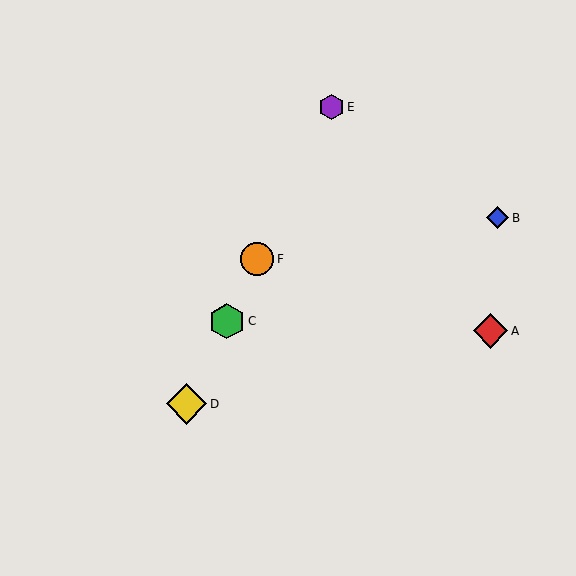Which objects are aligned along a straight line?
Objects C, D, E, F are aligned along a straight line.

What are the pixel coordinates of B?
Object B is at (498, 218).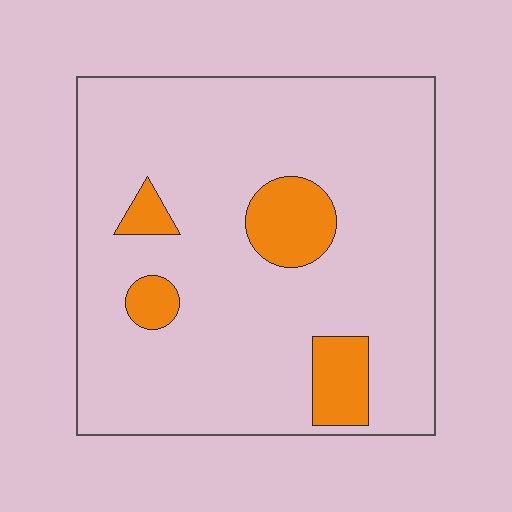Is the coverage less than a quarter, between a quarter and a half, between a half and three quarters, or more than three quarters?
Less than a quarter.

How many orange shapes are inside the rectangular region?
4.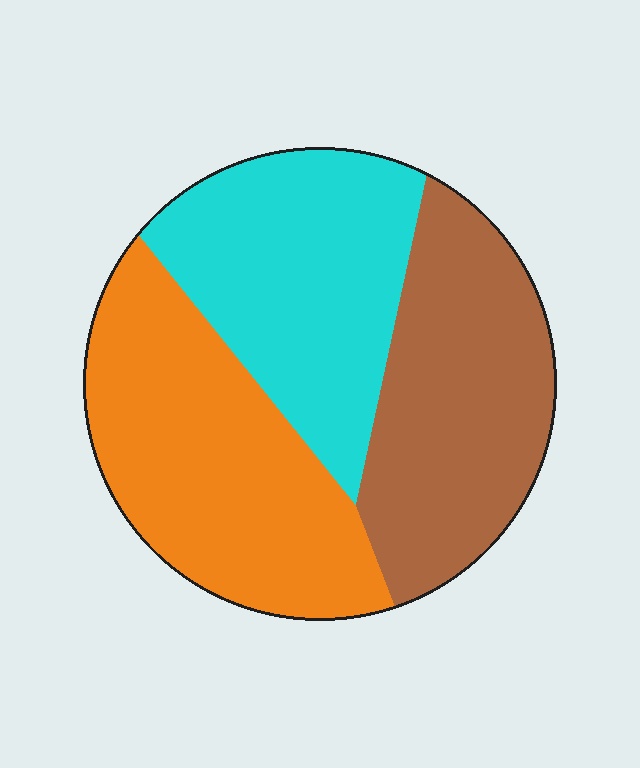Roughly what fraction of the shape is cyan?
Cyan covers 32% of the shape.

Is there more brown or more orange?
Orange.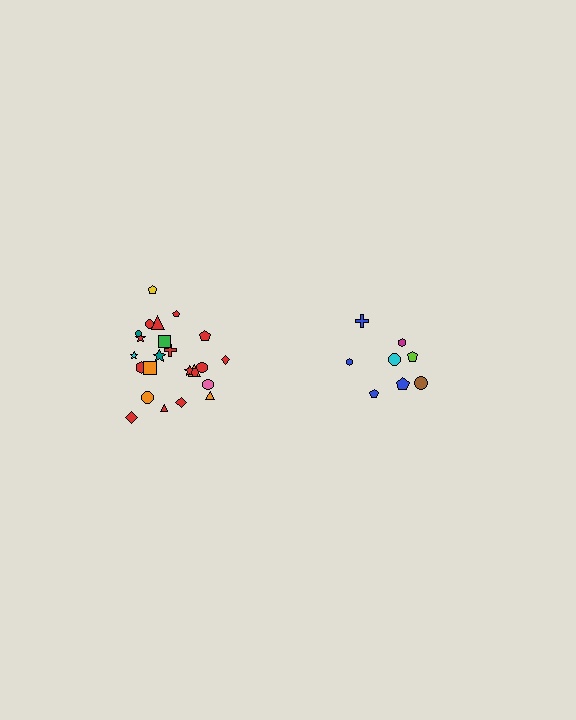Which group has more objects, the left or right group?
The left group.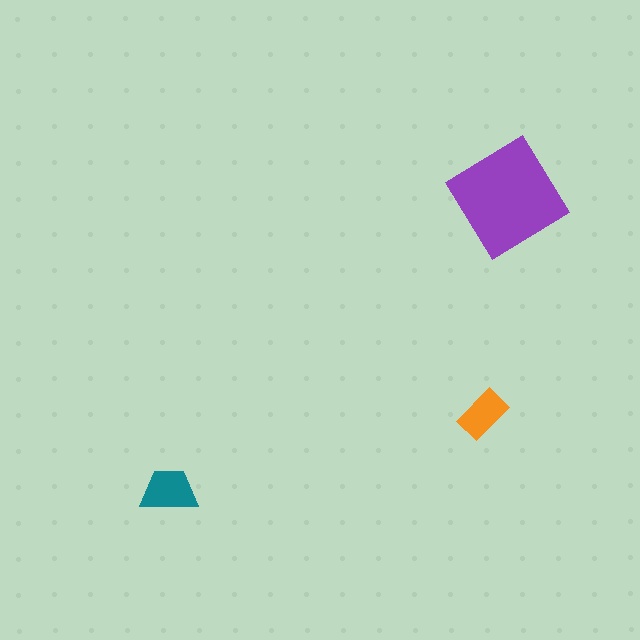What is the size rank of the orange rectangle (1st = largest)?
3rd.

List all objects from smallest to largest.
The orange rectangle, the teal trapezoid, the purple diamond.